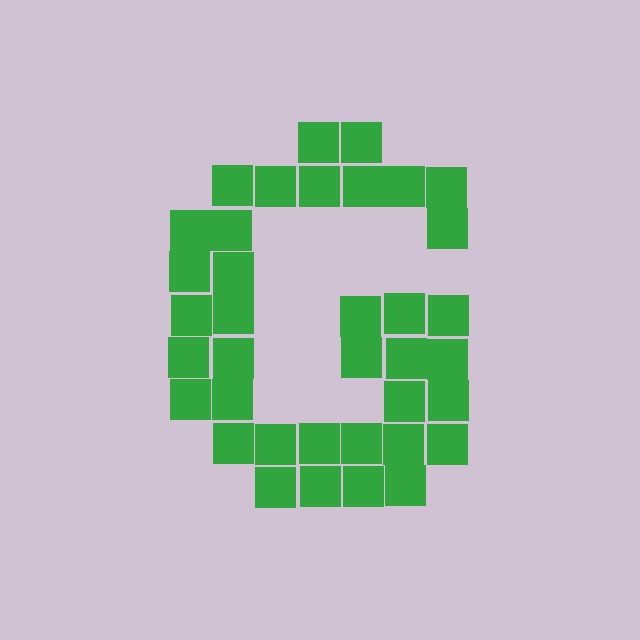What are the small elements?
The small elements are squares.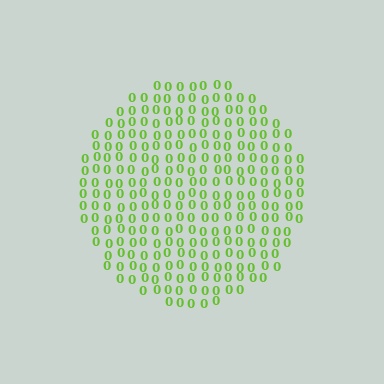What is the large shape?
The large shape is a circle.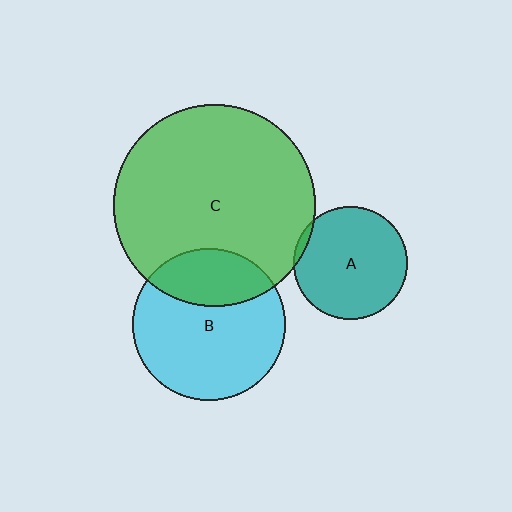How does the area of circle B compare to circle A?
Approximately 1.8 times.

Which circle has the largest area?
Circle C (green).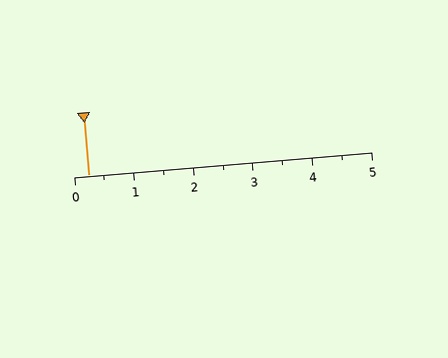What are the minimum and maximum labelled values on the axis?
The axis runs from 0 to 5.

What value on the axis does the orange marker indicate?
The marker indicates approximately 0.2.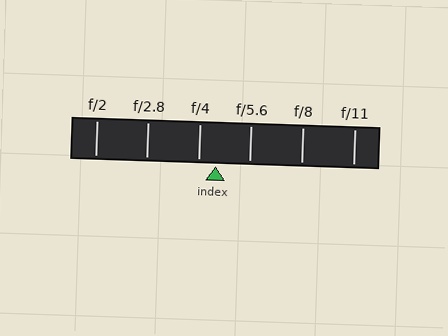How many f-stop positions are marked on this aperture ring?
There are 6 f-stop positions marked.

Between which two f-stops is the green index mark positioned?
The index mark is between f/4 and f/5.6.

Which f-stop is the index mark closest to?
The index mark is closest to f/4.